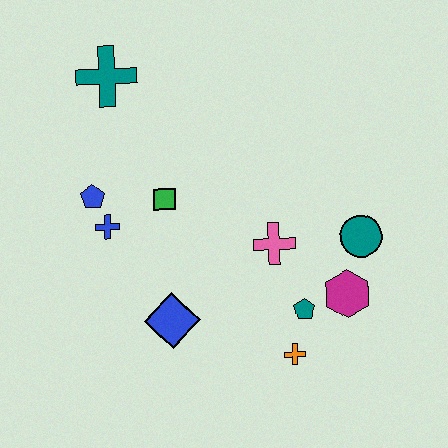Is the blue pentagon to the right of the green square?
No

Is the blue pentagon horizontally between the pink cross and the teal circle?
No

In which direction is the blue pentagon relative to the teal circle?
The blue pentagon is to the left of the teal circle.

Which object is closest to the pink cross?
The teal pentagon is closest to the pink cross.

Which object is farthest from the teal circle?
The teal cross is farthest from the teal circle.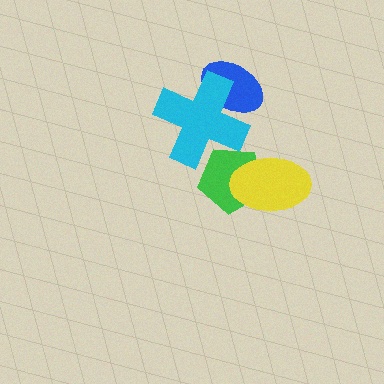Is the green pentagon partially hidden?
Yes, it is partially covered by another shape.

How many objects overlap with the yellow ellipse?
1 object overlaps with the yellow ellipse.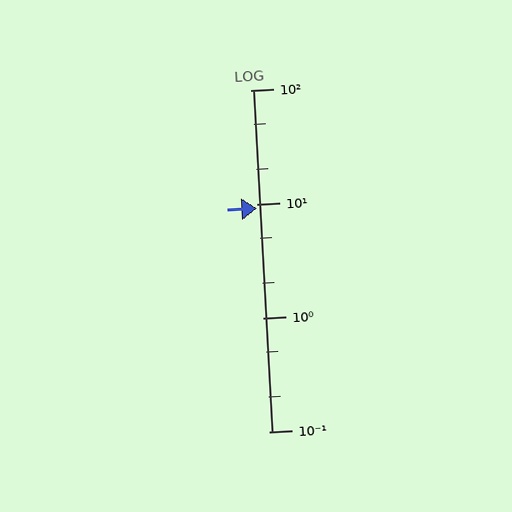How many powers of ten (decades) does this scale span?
The scale spans 3 decades, from 0.1 to 100.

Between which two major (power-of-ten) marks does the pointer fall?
The pointer is between 1 and 10.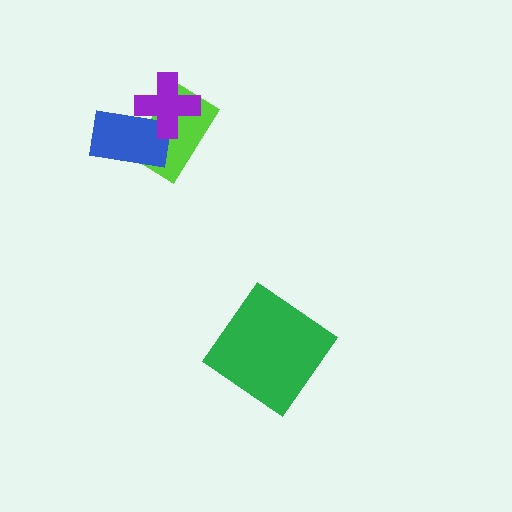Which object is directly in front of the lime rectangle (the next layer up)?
The blue rectangle is directly in front of the lime rectangle.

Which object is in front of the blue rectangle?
The purple cross is in front of the blue rectangle.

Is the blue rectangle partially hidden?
Yes, it is partially covered by another shape.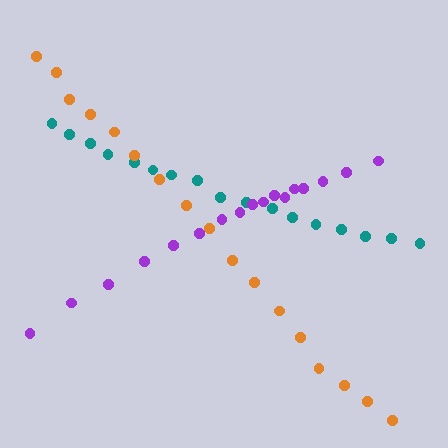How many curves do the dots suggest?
There are 3 distinct paths.